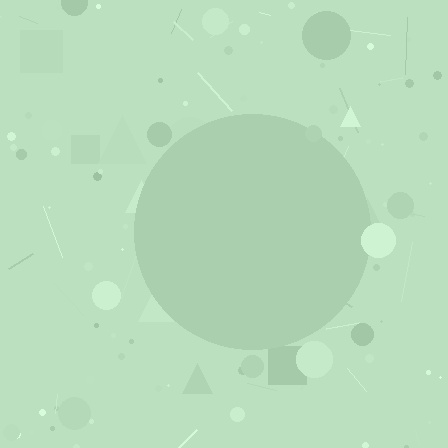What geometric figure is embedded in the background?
A circle is embedded in the background.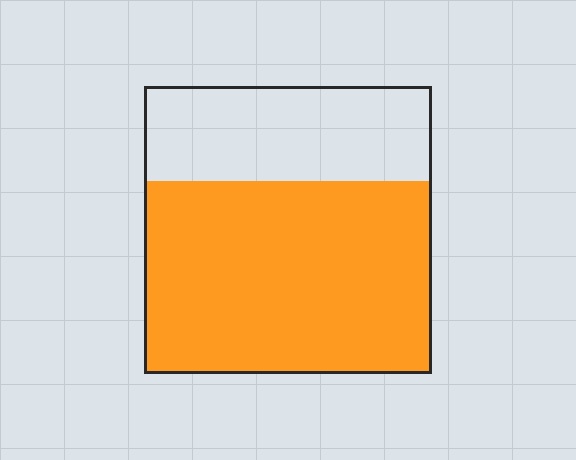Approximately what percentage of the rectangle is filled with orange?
Approximately 65%.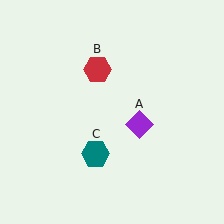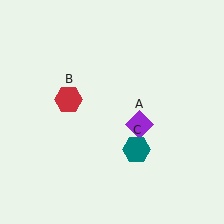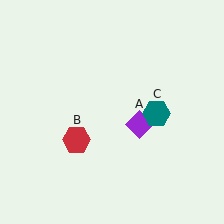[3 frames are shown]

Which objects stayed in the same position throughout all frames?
Purple diamond (object A) remained stationary.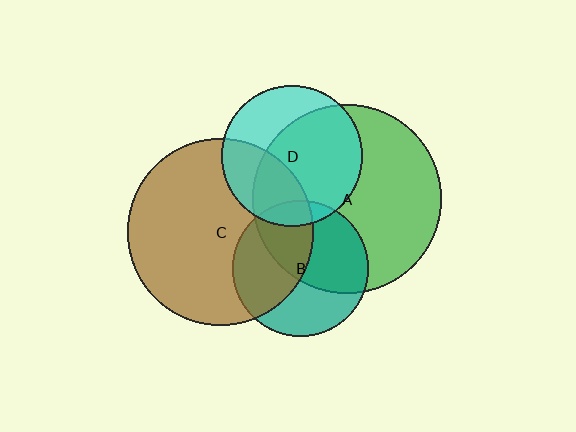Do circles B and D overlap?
Yes.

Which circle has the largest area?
Circle A (green).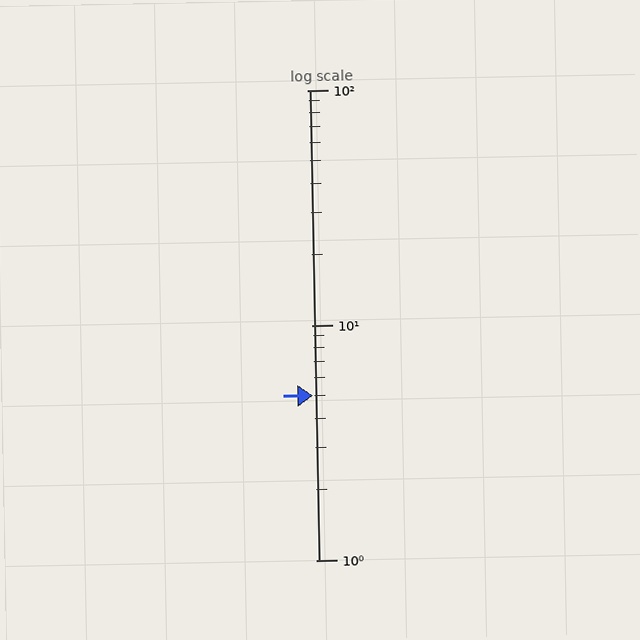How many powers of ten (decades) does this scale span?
The scale spans 2 decades, from 1 to 100.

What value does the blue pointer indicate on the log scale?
The pointer indicates approximately 5.